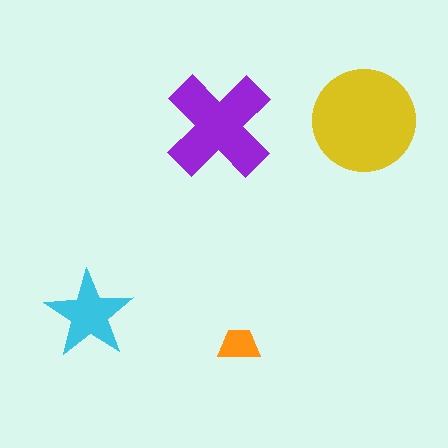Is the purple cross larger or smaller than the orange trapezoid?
Larger.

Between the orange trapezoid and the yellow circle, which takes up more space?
The yellow circle.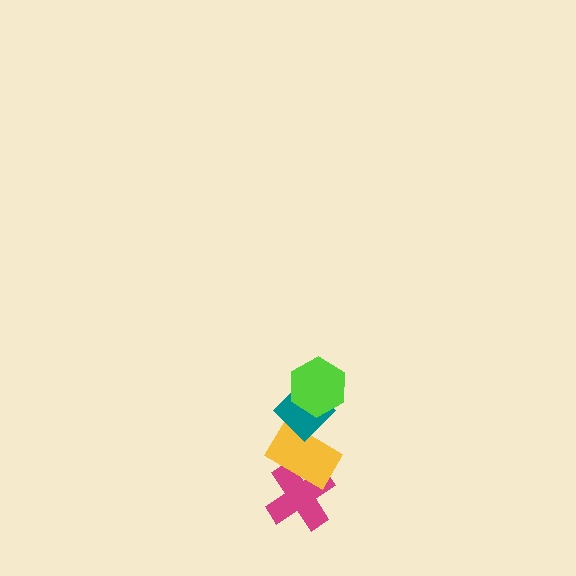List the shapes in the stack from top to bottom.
From top to bottom: the lime hexagon, the teal diamond, the yellow rectangle, the magenta cross.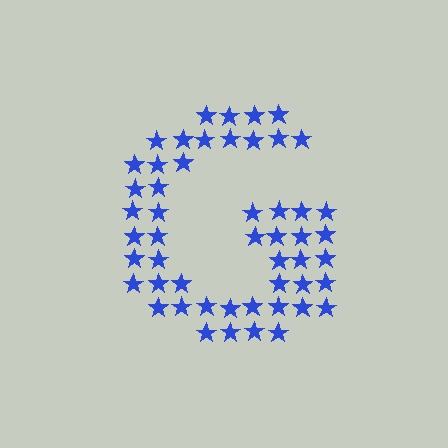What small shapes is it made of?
It is made of small stars.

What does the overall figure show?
The overall figure shows the letter G.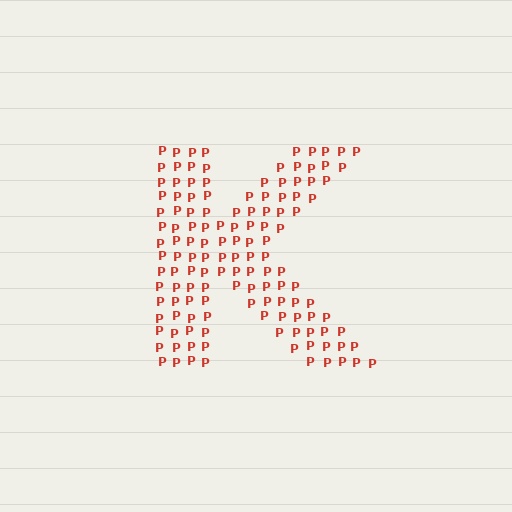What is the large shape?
The large shape is the letter K.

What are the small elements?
The small elements are letter P's.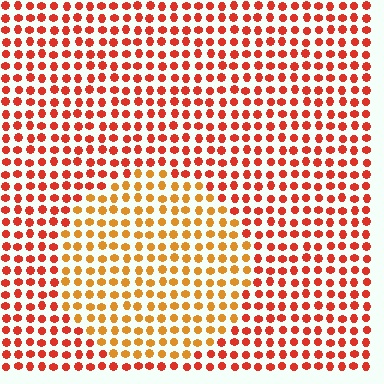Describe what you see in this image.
The image is filled with small red elements in a uniform arrangement. A circle-shaped region is visible where the elements are tinted to a slightly different hue, forming a subtle color boundary.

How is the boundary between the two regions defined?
The boundary is defined purely by a slight shift in hue (about 31 degrees). Spacing, size, and orientation are identical on both sides.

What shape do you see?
I see a circle.